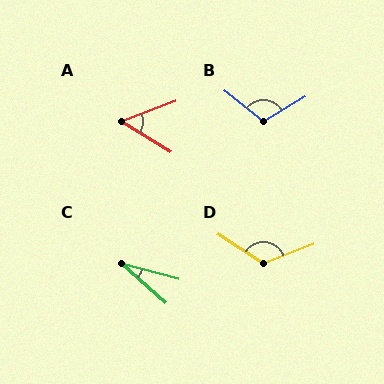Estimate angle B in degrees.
Approximately 111 degrees.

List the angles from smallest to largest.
C (26°), A (53°), B (111°), D (126°).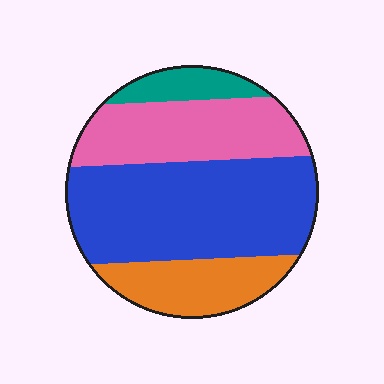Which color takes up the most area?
Blue, at roughly 45%.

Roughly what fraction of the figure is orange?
Orange covers around 20% of the figure.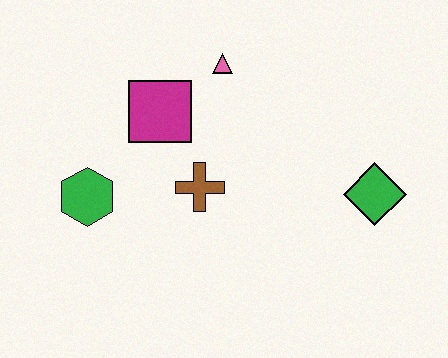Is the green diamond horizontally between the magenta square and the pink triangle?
No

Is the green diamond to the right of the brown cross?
Yes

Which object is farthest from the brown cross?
The green diamond is farthest from the brown cross.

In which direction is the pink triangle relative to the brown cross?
The pink triangle is above the brown cross.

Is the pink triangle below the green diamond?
No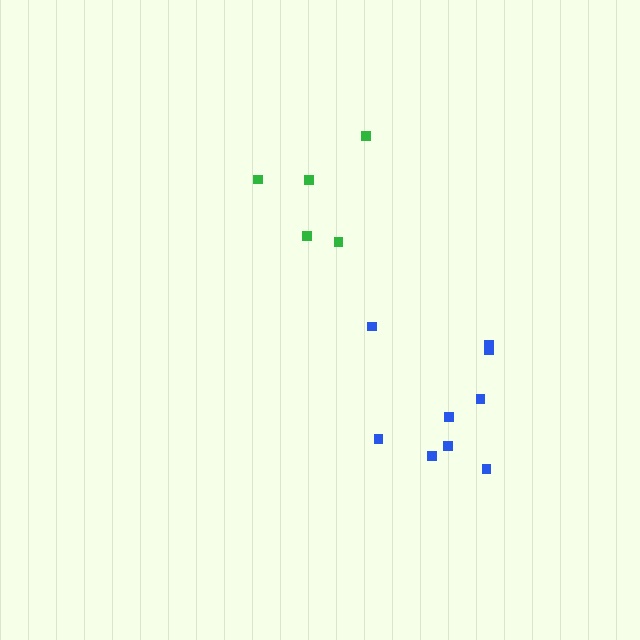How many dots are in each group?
Group 1: 5 dots, Group 2: 9 dots (14 total).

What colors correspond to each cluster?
The clusters are colored: green, blue.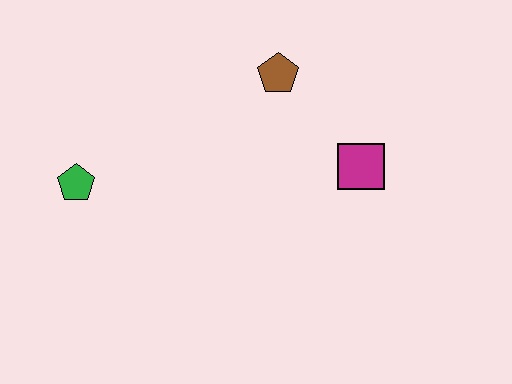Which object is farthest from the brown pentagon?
The green pentagon is farthest from the brown pentagon.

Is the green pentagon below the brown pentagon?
Yes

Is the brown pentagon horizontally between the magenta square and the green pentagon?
Yes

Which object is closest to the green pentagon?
The brown pentagon is closest to the green pentagon.